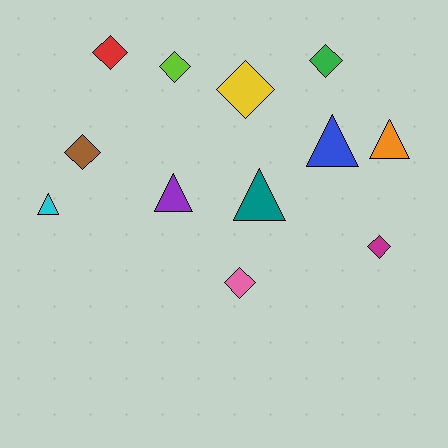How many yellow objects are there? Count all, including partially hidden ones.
There is 1 yellow object.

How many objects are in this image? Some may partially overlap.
There are 12 objects.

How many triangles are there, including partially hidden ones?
There are 5 triangles.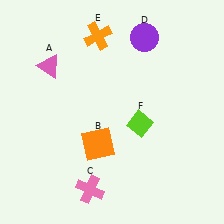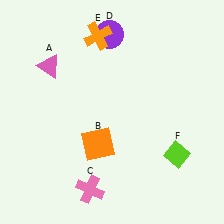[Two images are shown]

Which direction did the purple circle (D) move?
The purple circle (D) moved left.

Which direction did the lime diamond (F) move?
The lime diamond (F) moved right.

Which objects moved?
The objects that moved are: the purple circle (D), the lime diamond (F).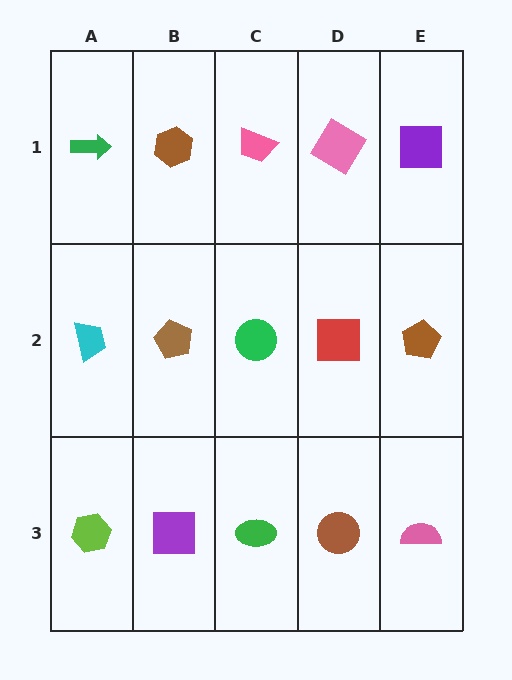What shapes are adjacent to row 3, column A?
A cyan trapezoid (row 2, column A), a purple square (row 3, column B).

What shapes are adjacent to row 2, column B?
A brown hexagon (row 1, column B), a purple square (row 3, column B), a cyan trapezoid (row 2, column A), a green circle (row 2, column C).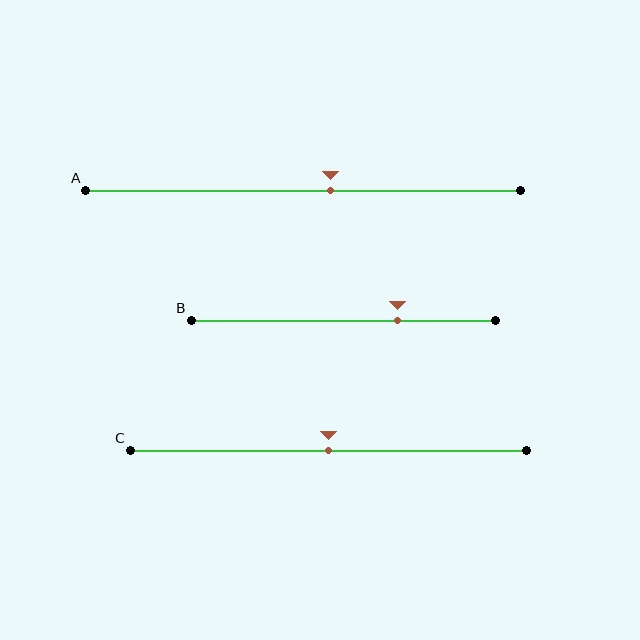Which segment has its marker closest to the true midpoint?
Segment C has its marker closest to the true midpoint.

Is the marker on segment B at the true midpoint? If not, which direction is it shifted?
No, the marker on segment B is shifted to the right by about 18% of the segment length.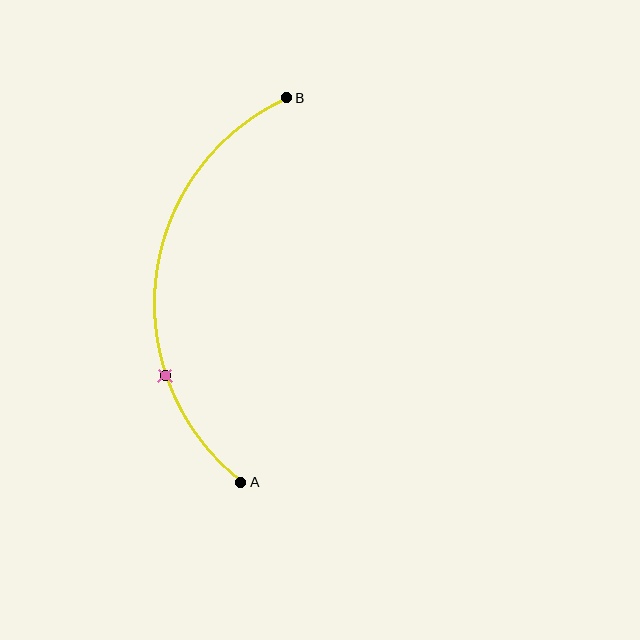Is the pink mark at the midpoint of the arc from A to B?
No. The pink mark lies on the arc but is closer to endpoint A. The arc midpoint would be at the point on the curve equidistant along the arc from both A and B.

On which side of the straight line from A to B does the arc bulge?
The arc bulges to the left of the straight line connecting A and B.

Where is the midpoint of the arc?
The arc midpoint is the point on the curve farthest from the straight line joining A and B. It sits to the left of that line.